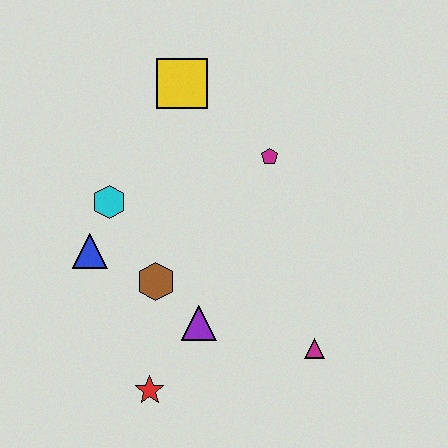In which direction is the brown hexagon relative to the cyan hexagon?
The brown hexagon is below the cyan hexagon.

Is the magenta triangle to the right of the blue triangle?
Yes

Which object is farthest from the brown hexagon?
The yellow square is farthest from the brown hexagon.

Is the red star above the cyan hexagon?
No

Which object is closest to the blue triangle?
The cyan hexagon is closest to the blue triangle.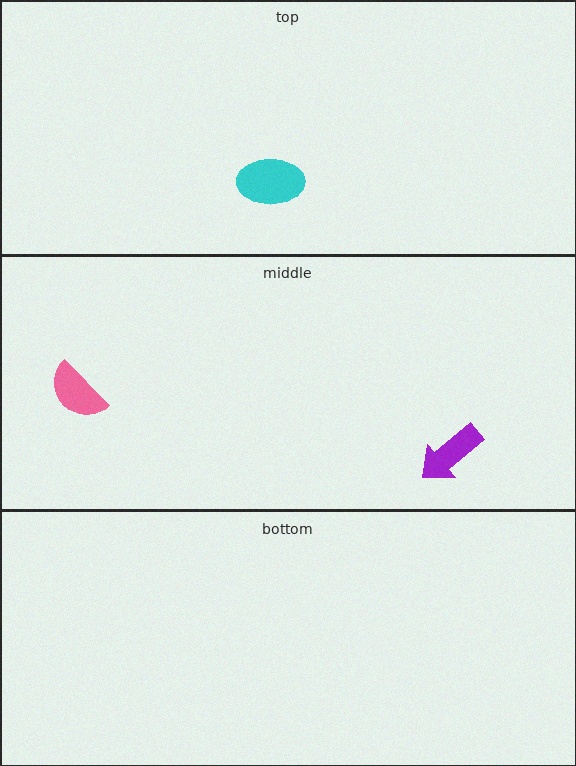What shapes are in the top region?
The cyan ellipse.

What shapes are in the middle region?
The purple arrow, the pink semicircle.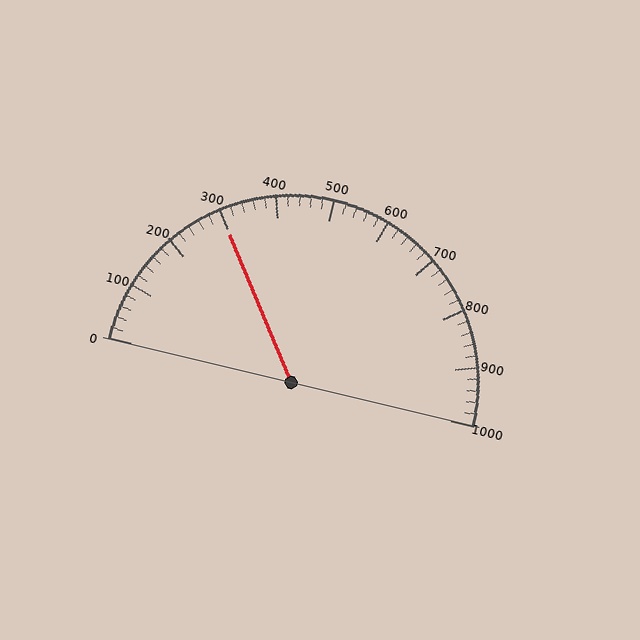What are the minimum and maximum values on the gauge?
The gauge ranges from 0 to 1000.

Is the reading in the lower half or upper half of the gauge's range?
The reading is in the lower half of the range (0 to 1000).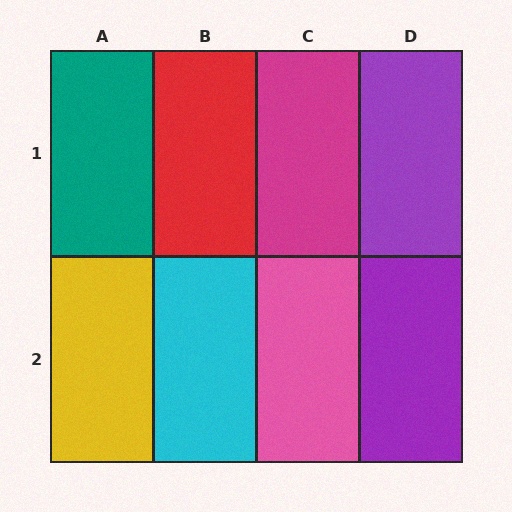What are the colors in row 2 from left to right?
Yellow, cyan, pink, purple.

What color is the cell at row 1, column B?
Red.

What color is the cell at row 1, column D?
Purple.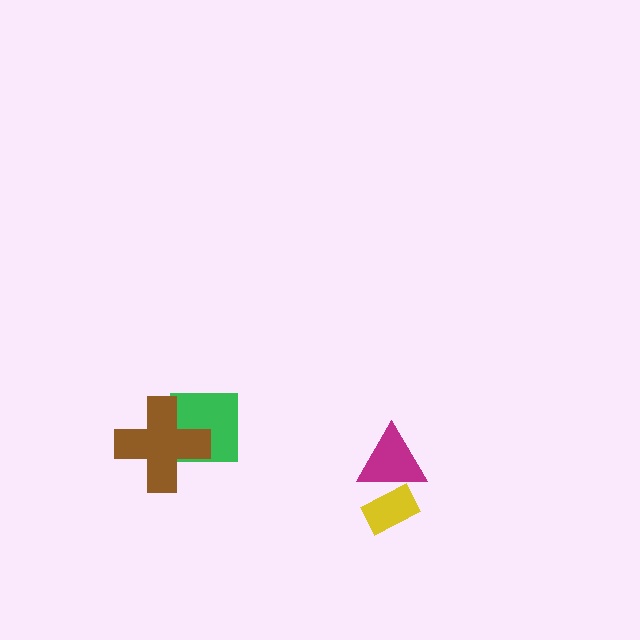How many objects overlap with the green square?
1 object overlaps with the green square.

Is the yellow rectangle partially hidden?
Yes, it is partially covered by another shape.